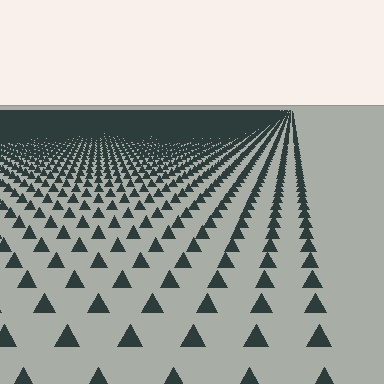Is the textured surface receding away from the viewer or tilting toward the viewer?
The surface is receding away from the viewer. Texture elements get smaller and denser toward the top.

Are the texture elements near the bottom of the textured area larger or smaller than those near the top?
Larger. Near the bottom, elements are closer to the viewer and appear at a bigger on-screen size.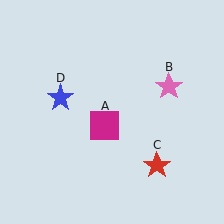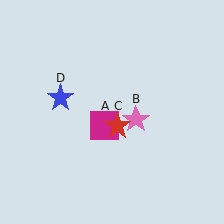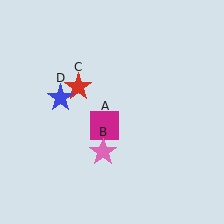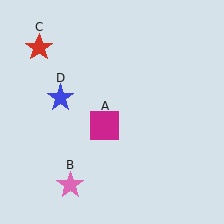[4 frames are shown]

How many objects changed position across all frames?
2 objects changed position: pink star (object B), red star (object C).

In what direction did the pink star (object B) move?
The pink star (object B) moved down and to the left.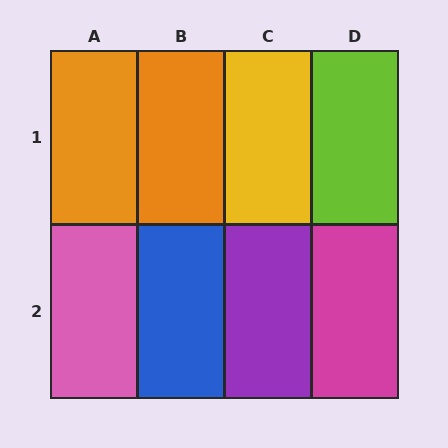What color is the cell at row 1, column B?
Orange.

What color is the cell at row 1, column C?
Yellow.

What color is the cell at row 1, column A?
Orange.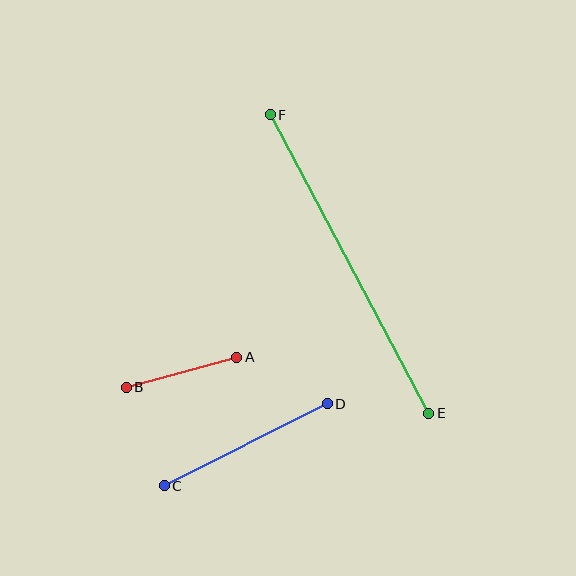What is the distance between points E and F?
The distance is approximately 338 pixels.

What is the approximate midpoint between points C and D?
The midpoint is at approximately (246, 445) pixels.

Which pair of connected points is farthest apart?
Points E and F are farthest apart.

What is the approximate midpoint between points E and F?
The midpoint is at approximately (350, 264) pixels.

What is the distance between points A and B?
The distance is approximately 115 pixels.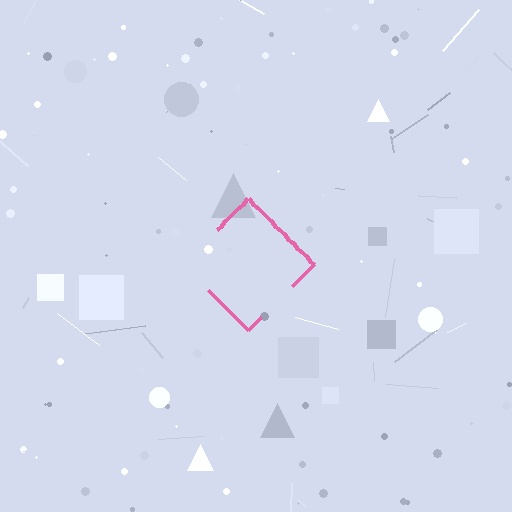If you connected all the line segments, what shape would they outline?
They would outline a diamond.